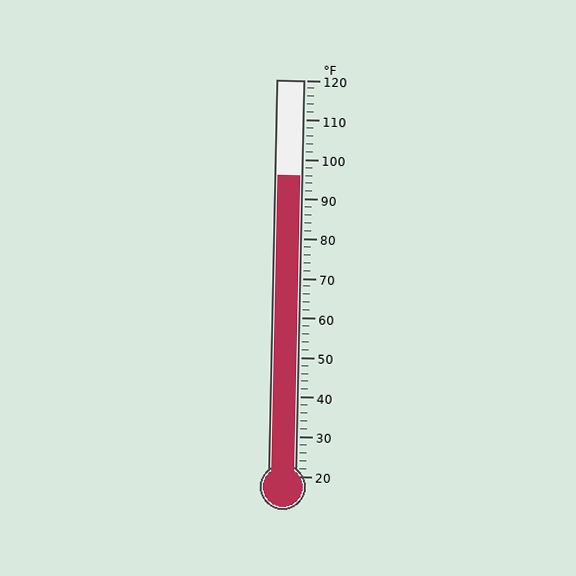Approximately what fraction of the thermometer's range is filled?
The thermometer is filled to approximately 75% of its range.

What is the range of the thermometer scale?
The thermometer scale ranges from 20°F to 120°F.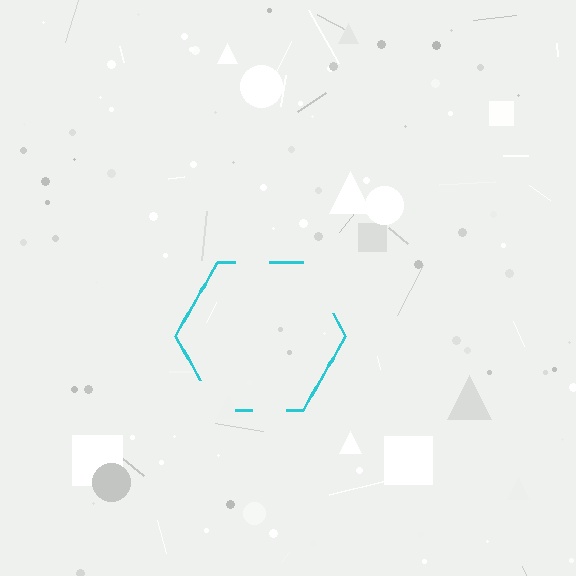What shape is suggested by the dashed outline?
The dashed outline suggests a hexagon.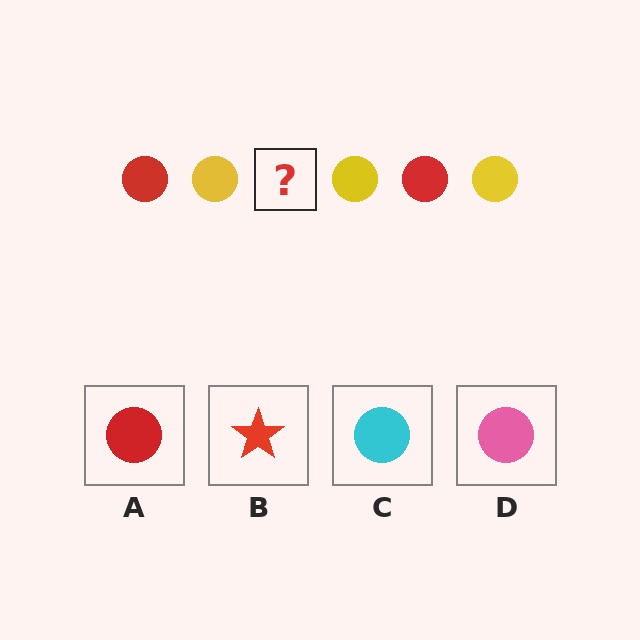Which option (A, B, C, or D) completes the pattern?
A.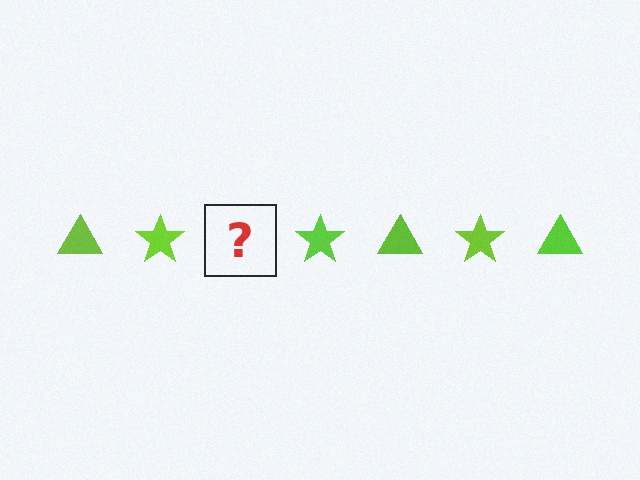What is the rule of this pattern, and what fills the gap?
The rule is that the pattern cycles through triangle, star shapes in lime. The gap should be filled with a lime triangle.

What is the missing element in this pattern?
The missing element is a lime triangle.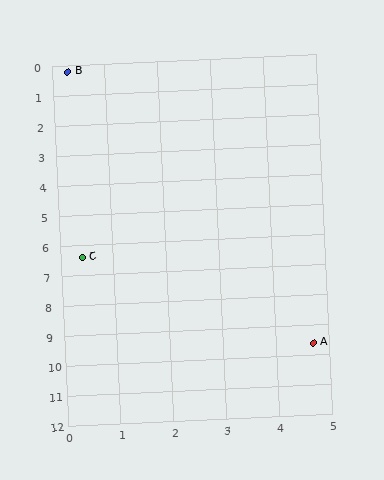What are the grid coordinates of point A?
Point A is at approximately (4.7, 9.6).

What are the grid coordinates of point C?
Point C is at approximately (0.4, 6.4).